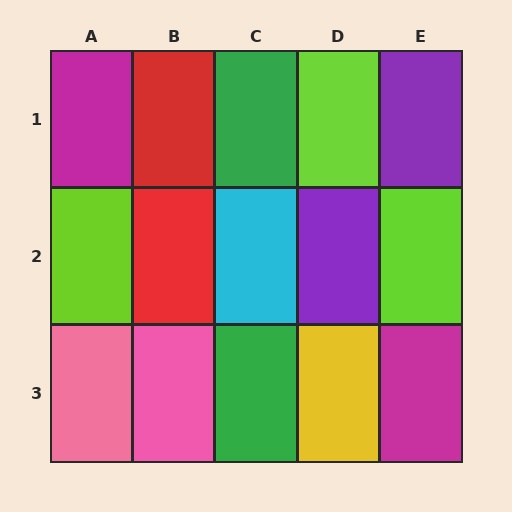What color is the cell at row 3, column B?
Pink.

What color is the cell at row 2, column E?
Lime.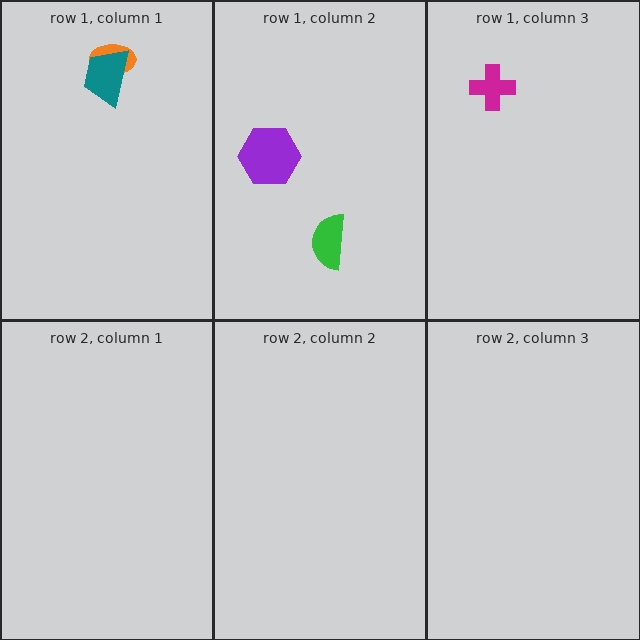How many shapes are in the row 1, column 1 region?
2.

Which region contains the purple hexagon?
The row 1, column 2 region.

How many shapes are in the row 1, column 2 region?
2.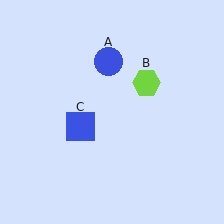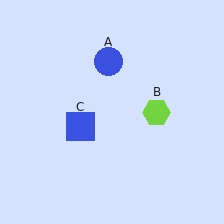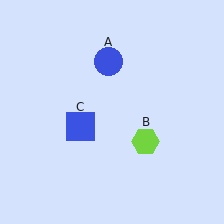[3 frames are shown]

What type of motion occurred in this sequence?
The lime hexagon (object B) rotated clockwise around the center of the scene.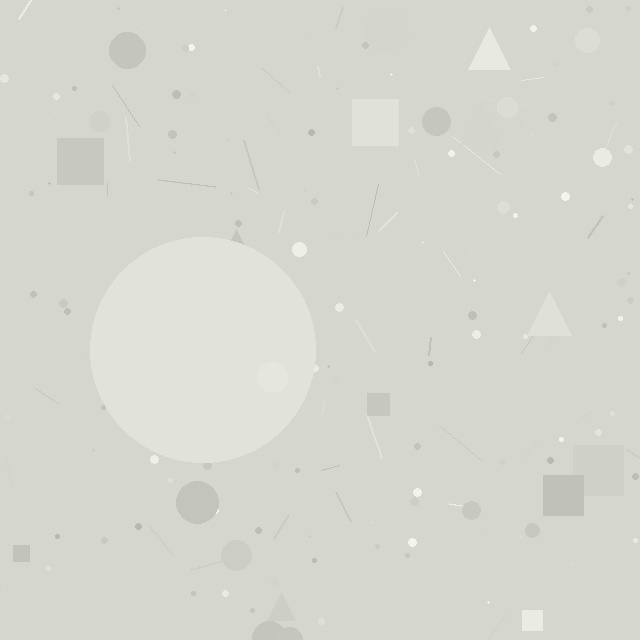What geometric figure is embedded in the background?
A circle is embedded in the background.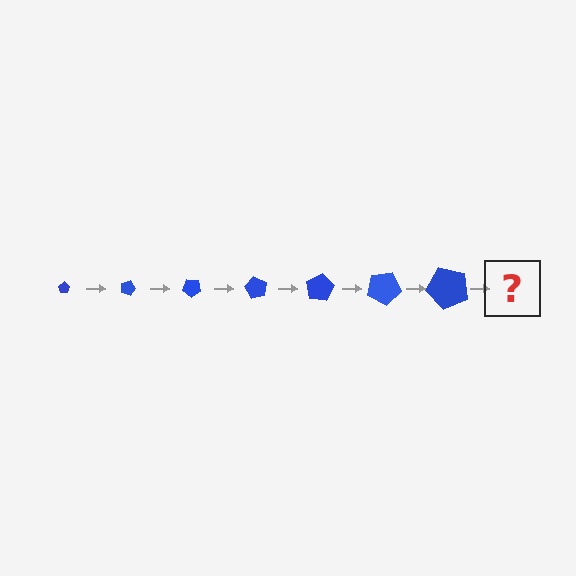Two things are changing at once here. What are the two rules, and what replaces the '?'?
The two rules are that the pentagon grows larger each step and it rotates 20 degrees each step. The '?' should be a pentagon, larger than the previous one and rotated 140 degrees from the start.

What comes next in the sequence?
The next element should be a pentagon, larger than the previous one and rotated 140 degrees from the start.